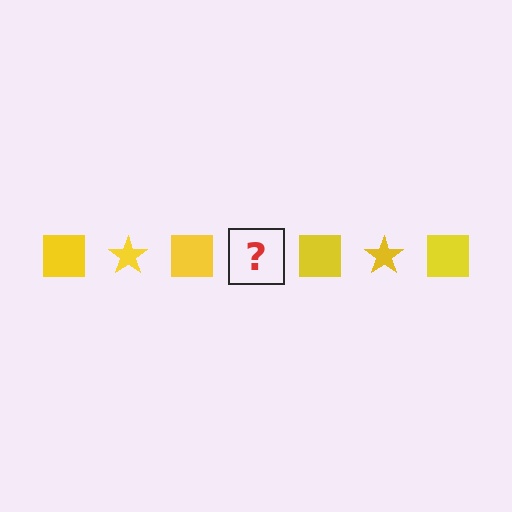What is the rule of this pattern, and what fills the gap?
The rule is that the pattern cycles through square, star shapes in yellow. The gap should be filled with a yellow star.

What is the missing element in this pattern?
The missing element is a yellow star.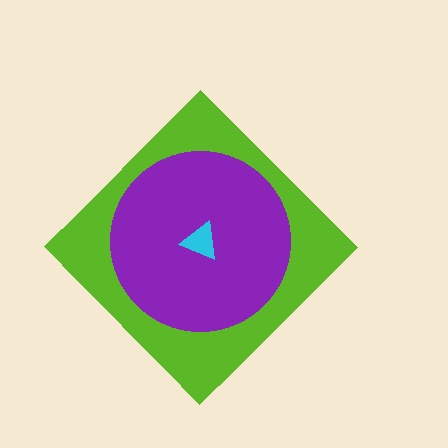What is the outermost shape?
The lime diamond.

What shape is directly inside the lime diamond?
The purple circle.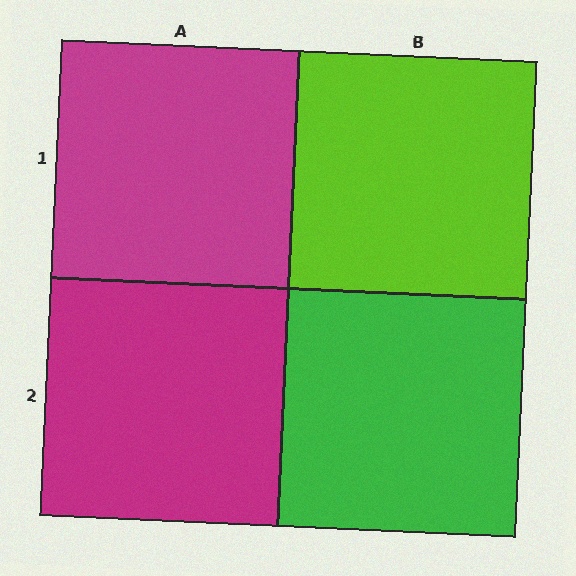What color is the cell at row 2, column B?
Green.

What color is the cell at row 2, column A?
Magenta.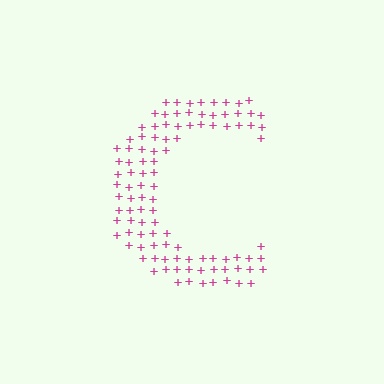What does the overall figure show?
The overall figure shows the letter C.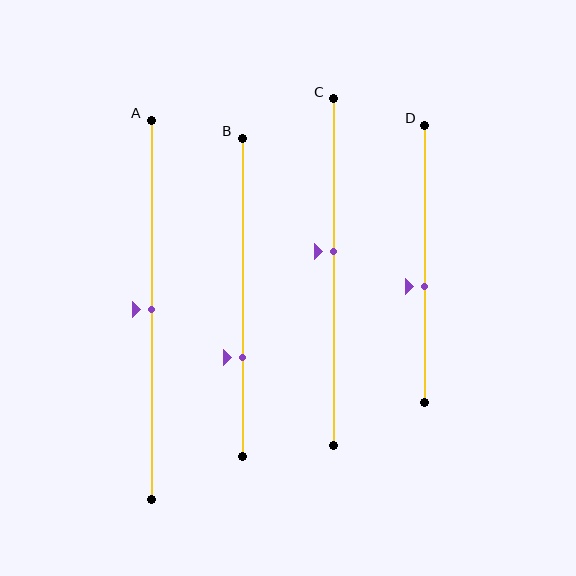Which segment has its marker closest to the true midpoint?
Segment A has its marker closest to the true midpoint.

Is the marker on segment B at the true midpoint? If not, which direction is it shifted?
No, the marker on segment B is shifted downward by about 19% of the segment length.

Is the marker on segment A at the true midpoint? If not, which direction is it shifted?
Yes, the marker on segment A is at the true midpoint.